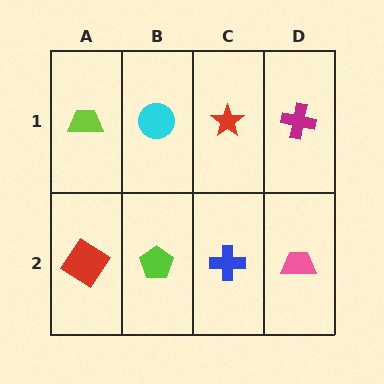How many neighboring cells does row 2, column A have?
2.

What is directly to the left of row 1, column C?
A cyan circle.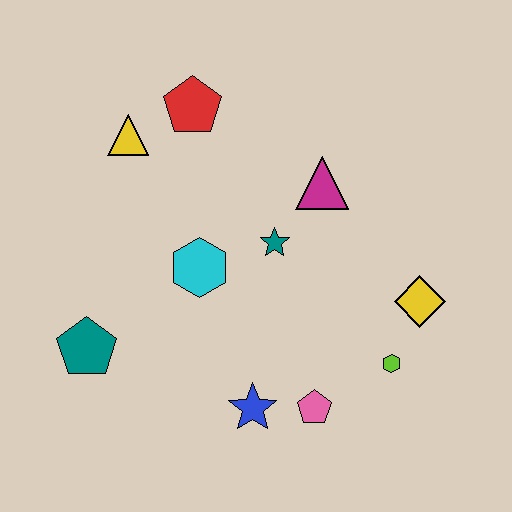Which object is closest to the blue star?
The pink pentagon is closest to the blue star.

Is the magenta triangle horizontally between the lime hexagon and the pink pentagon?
Yes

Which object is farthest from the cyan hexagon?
The yellow diamond is farthest from the cyan hexagon.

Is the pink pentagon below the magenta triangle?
Yes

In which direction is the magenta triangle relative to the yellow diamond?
The magenta triangle is above the yellow diamond.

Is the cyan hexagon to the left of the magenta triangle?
Yes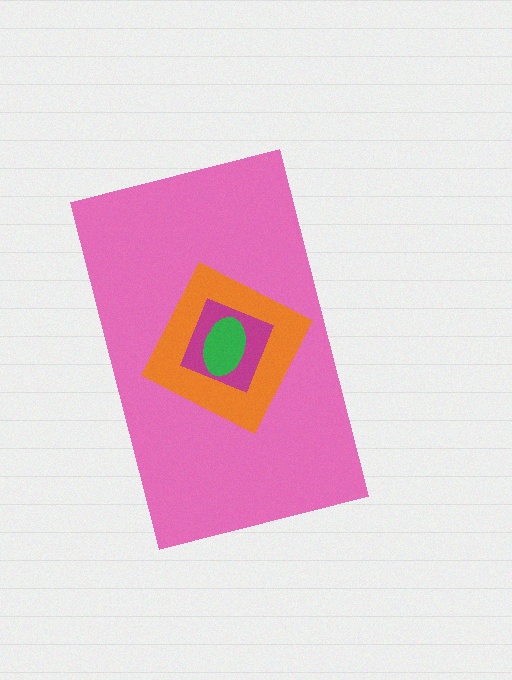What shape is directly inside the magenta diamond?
The green ellipse.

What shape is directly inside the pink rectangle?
The orange square.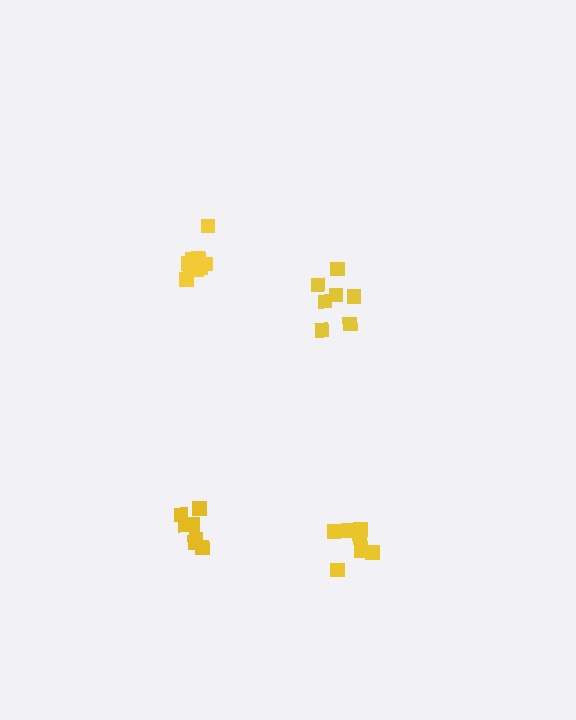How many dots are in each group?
Group 1: 9 dots, Group 2: 9 dots, Group 3: 7 dots, Group 4: 7 dots (32 total).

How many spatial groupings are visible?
There are 4 spatial groupings.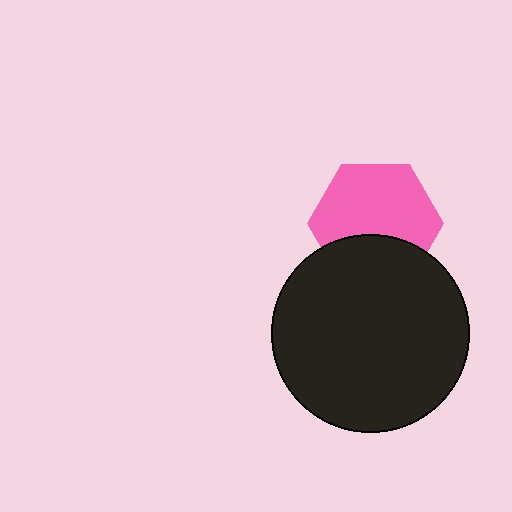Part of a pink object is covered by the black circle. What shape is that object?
It is a hexagon.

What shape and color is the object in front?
The object in front is a black circle.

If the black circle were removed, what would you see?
You would see the complete pink hexagon.